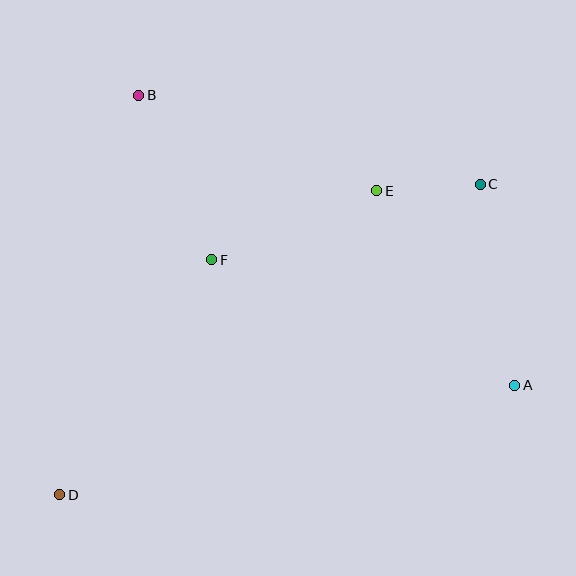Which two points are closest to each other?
Points C and E are closest to each other.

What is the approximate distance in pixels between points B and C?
The distance between B and C is approximately 353 pixels.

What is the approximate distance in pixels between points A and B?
The distance between A and B is approximately 475 pixels.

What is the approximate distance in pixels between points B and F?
The distance between B and F is approximately 180 pixels.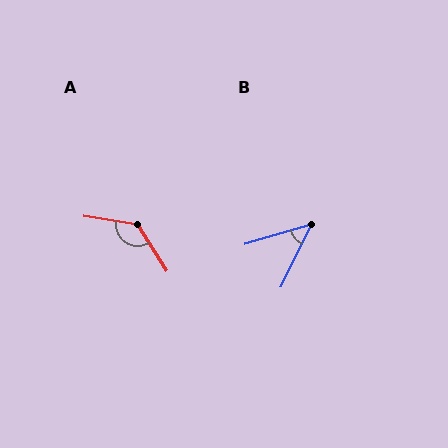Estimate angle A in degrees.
Approximately 131 degrees.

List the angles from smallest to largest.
B (48°), A (131°).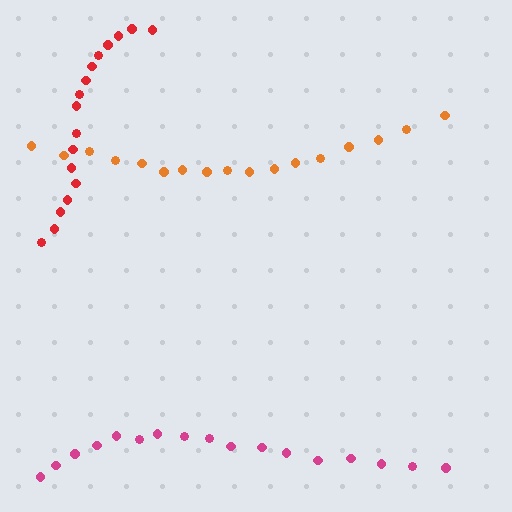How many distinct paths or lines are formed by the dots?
There are 3 distinct paths.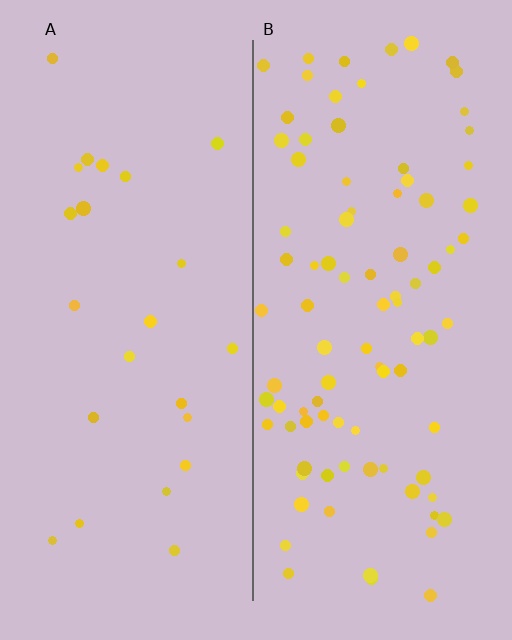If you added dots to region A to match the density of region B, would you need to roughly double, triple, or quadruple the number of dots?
Approximately quadruple.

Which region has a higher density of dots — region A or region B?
B (the right).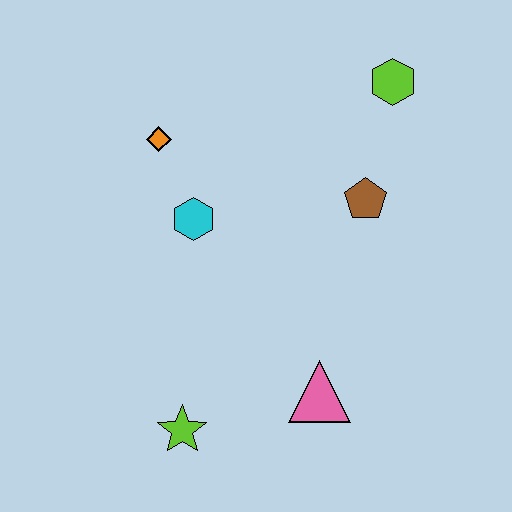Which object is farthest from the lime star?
The lime hexagon is farthest from the lime star.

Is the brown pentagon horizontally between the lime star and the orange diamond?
No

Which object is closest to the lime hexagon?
The brown pentagon is closest to the lime hexagon.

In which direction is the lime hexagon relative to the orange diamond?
The lime hexagon is to the right of the orange diamond.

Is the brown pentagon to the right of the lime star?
Yes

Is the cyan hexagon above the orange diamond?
No